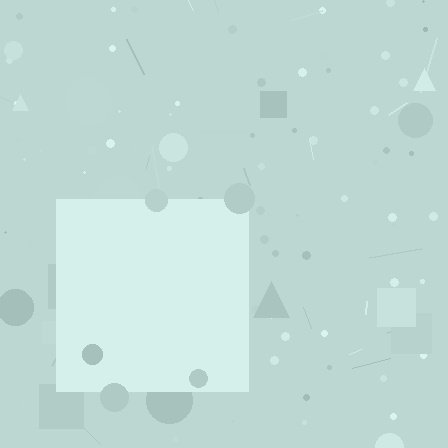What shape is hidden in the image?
A square is hidden in the image.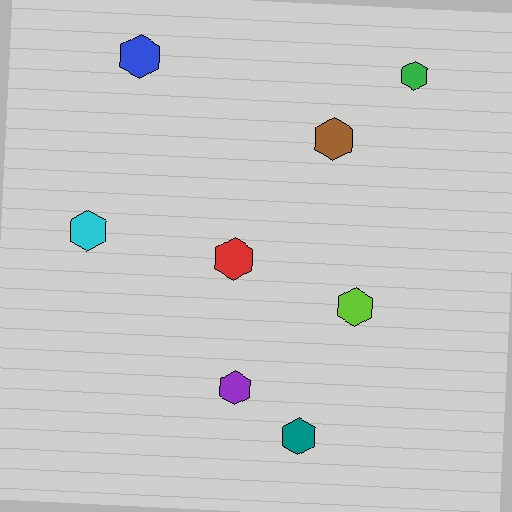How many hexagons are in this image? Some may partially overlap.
There are 8 hexagons.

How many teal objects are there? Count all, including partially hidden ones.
There is 1 teal object.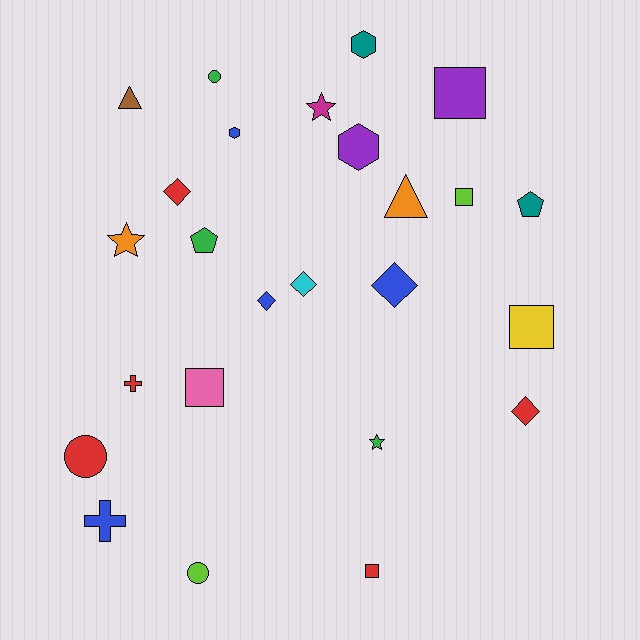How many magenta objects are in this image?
There is 1 magenta object.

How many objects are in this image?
There are 25 objects.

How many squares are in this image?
There are 5 squares.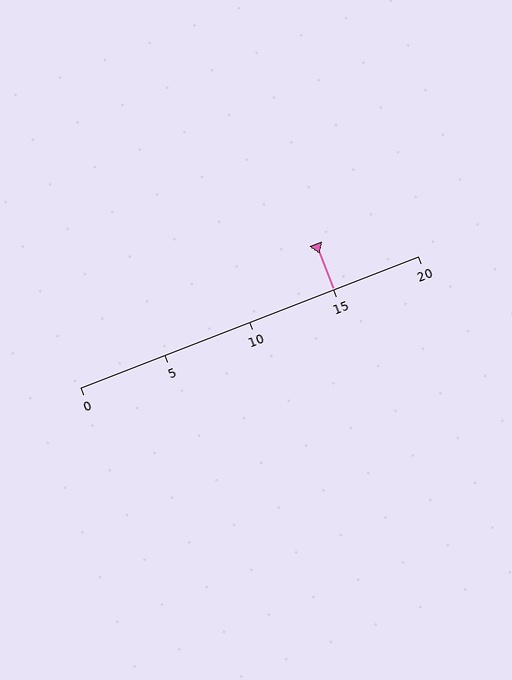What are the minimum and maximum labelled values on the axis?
The axis runs from 0 to 20.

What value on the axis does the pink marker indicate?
The marker indicates approximately 15.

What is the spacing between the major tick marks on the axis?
The major ticks are spaced 5 apart.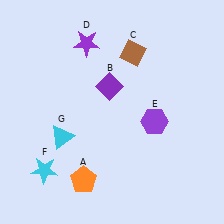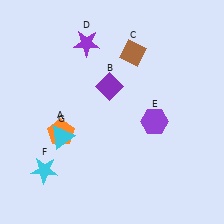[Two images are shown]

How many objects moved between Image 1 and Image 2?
1 object moved between the two images.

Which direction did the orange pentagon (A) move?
The orange pentagon (A) moved up.